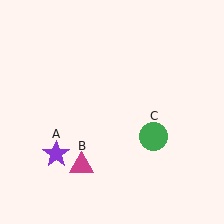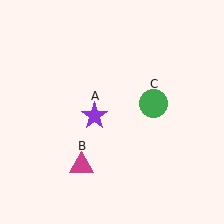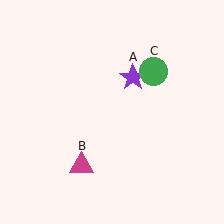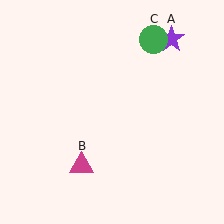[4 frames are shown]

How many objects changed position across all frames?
2 objects changed position: purple star (object A), green circle (object C).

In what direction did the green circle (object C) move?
The green circle (object C) moved up.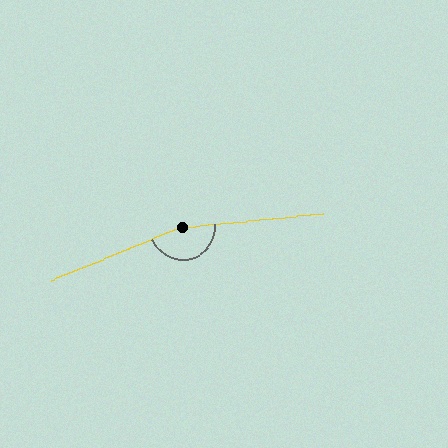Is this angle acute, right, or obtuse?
It is obtuse.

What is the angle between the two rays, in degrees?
Approximately 163 degrees.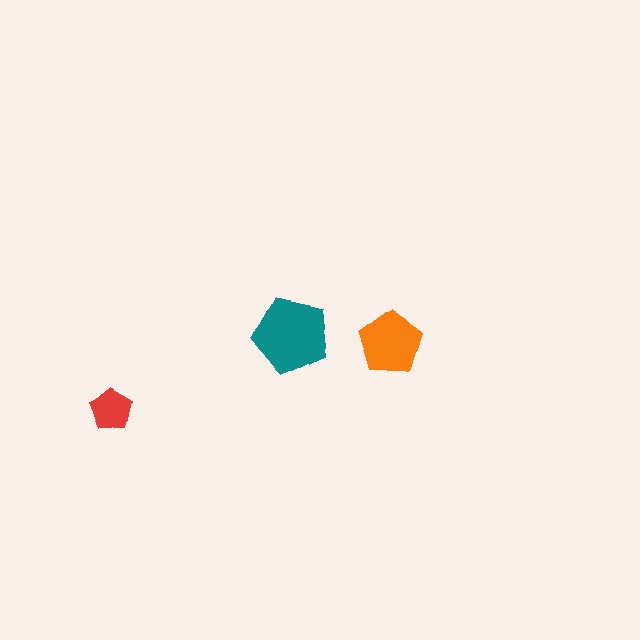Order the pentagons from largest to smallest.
the teal one, the orange one, the red one.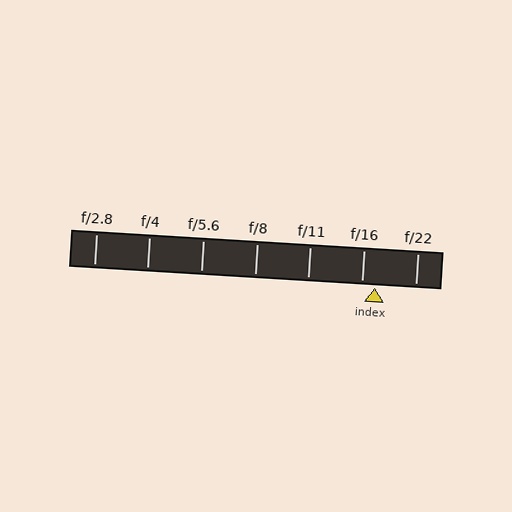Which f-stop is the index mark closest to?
The index mark is closest to f/16.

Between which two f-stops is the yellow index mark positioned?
The index mark is between f/16 and f/22.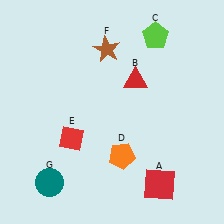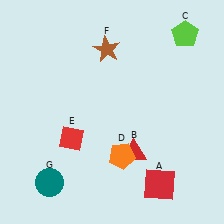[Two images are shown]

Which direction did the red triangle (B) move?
The red triangle (B) moved down.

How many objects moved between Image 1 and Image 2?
2 objects moved between the two images.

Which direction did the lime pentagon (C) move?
The lime pentagon (C) moved right.